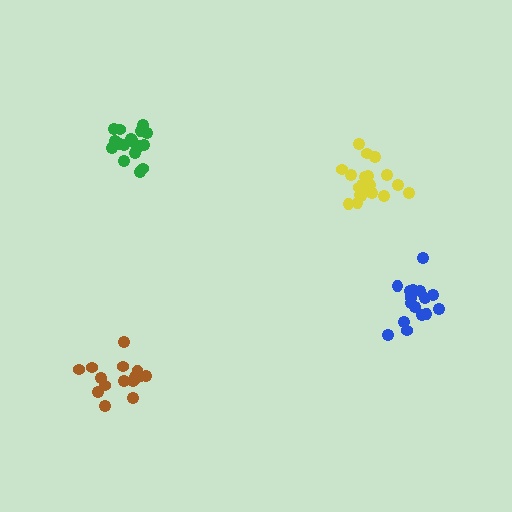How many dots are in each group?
Group 1: 18 dots, Group 2: 16 dots, Group 3: 20 dots, Group 4: 18 dots (72 total).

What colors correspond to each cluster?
The clusters are colored: green, brown, yellow, blue.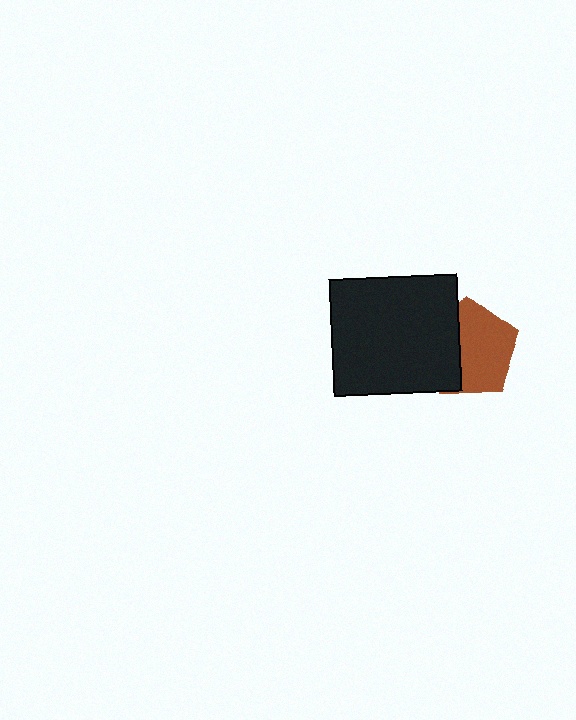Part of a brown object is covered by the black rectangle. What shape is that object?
It is a pentagon.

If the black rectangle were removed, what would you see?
You would see the complete brown pentagon.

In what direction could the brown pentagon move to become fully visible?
The brown pentagon could move right. That would shift it out from behind the black rectangle entirely.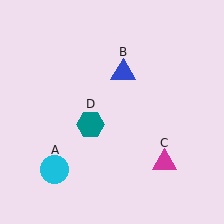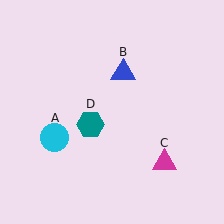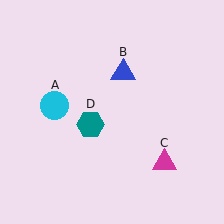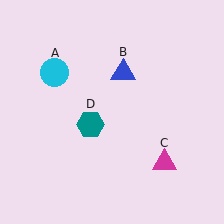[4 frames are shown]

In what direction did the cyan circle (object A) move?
The cyan circle (object A) moved up.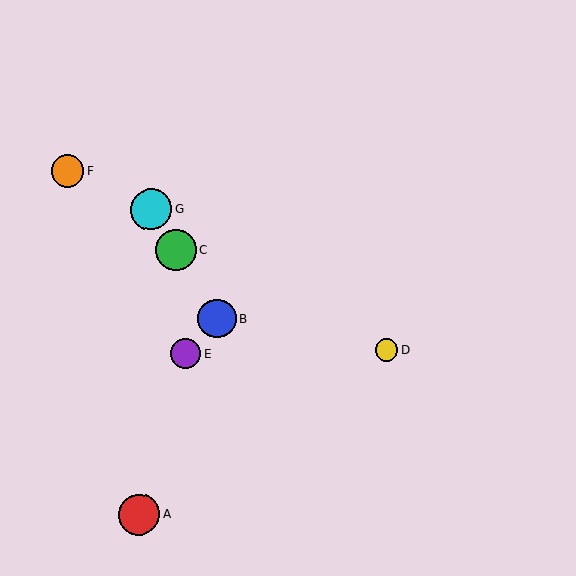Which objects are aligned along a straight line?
Objects B, C, G are aligned along a straight line.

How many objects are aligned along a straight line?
3 objects (B, C, G) are aligned along a straight line.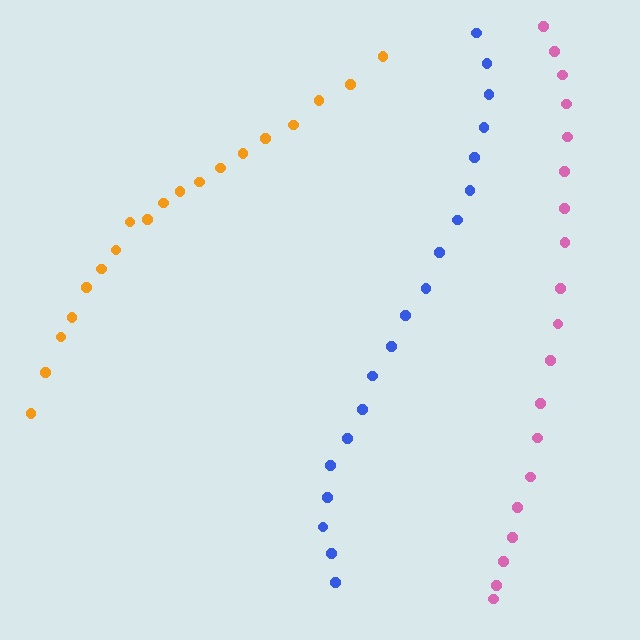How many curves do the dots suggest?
There are 3 distinct paths.